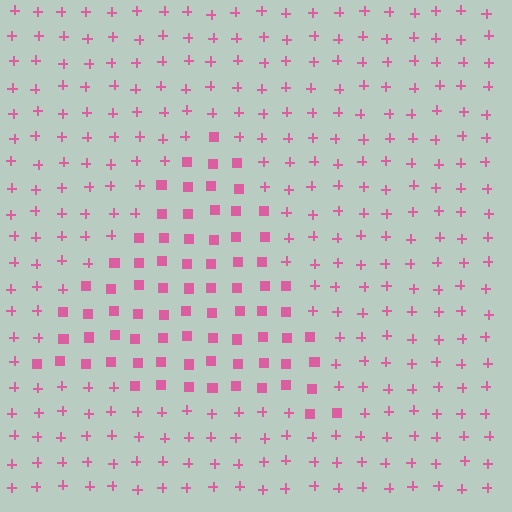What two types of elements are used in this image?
The image uses squares inside the triangle region and plus signs outside it.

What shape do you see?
I see a triangle.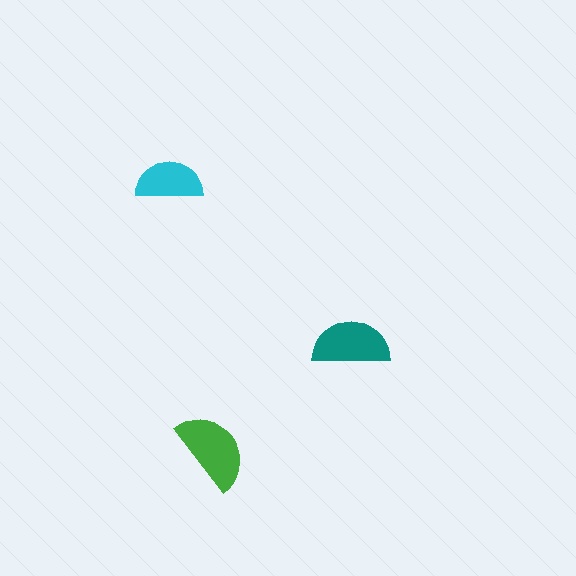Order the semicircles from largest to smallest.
the green one, the teal one, the cyan one.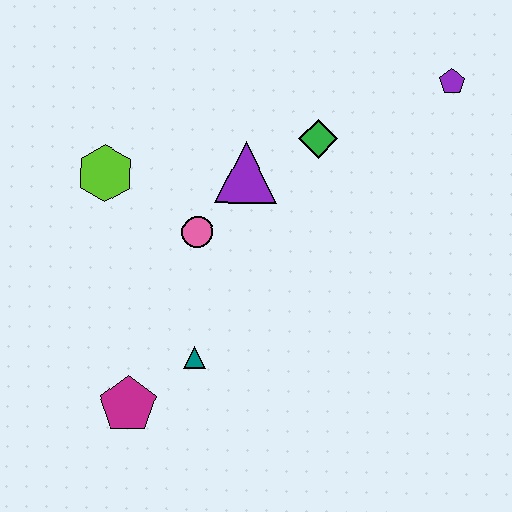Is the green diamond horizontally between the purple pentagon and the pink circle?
Yes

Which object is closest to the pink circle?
The purple triangle is closest to the pink circle.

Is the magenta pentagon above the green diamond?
No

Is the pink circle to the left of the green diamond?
Yes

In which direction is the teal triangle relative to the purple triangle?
The teal triangle is below the purple triangle.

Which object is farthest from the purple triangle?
The magenta pentagon is farthest from the purple triangle.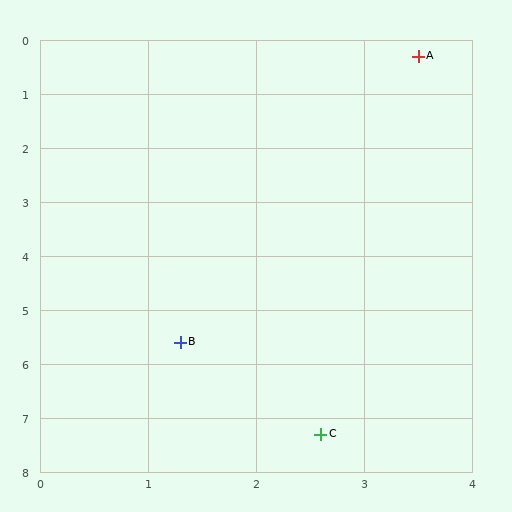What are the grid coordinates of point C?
Point C is at approximately (2.6, 7.3).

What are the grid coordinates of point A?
Point A is at approximately (3.5, 0.3).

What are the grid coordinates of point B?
Point B is at approximately (1.3, 5.6).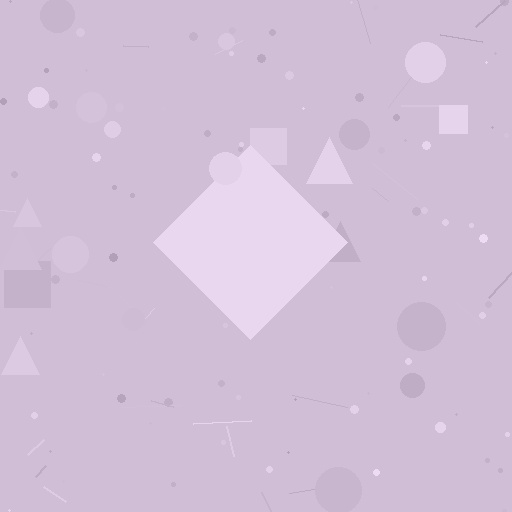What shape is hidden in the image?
A diamond is hidden in the image.